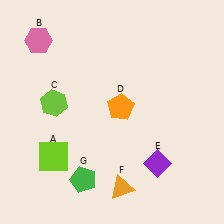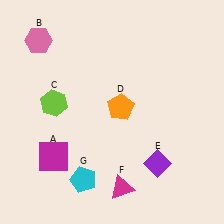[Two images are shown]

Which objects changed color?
A changed from lime to magenta. F changed from orange to magenta. G changed from green to cyan.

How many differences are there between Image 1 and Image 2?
There are 3 differences between the two images.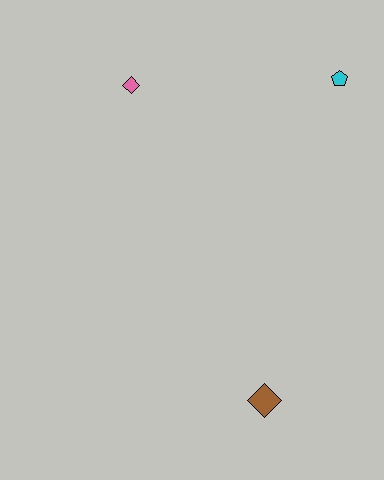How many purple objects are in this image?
There are no purple objects.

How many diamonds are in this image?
There are 2 diamonds.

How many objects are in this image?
There are 3 objects.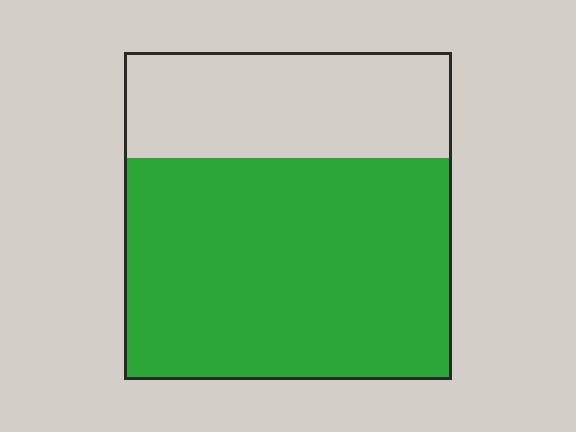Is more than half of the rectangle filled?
Yes.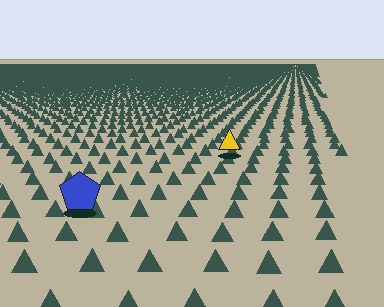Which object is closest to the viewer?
The blue pentagon is closest. The texture marks near it are larger and more spread out.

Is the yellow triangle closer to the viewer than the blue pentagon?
No. The blue pentagon is closer — you can tell from the texture gradient: the ground texture is coarser near it.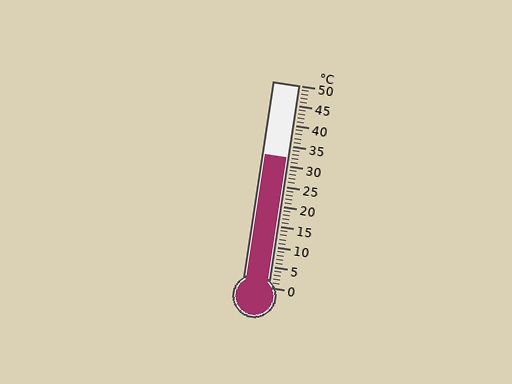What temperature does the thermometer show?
The thermometer shows approximately 32°C.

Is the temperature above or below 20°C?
The temperature is above 20°C.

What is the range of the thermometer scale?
The thermometer scale ranges from 0°C to 50°C.